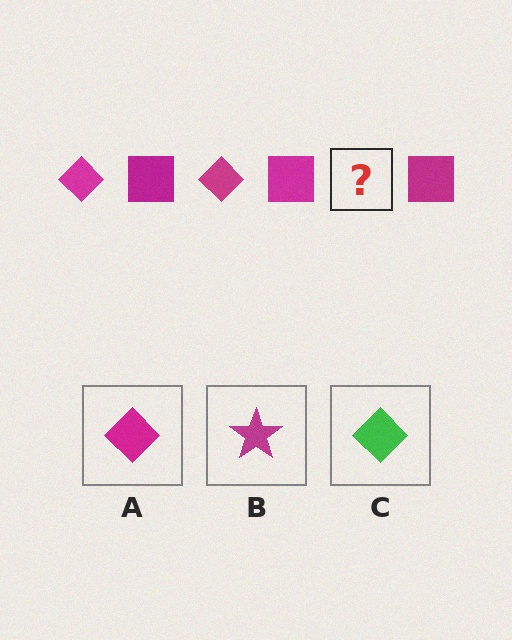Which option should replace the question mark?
Option A.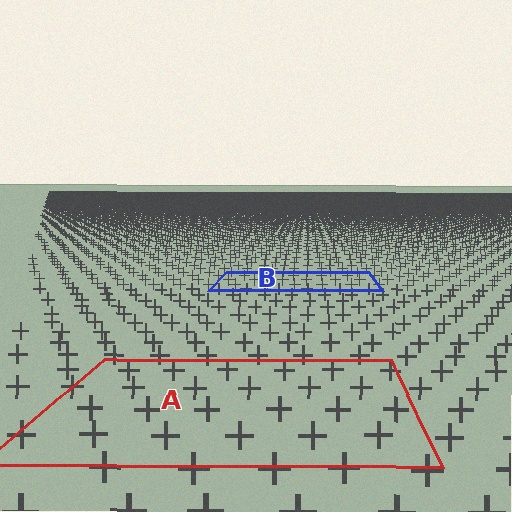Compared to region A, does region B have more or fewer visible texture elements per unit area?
Region B has more texture elements per unit area — they are packed more densely because it is farther away.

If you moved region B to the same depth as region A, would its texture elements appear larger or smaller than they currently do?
They would appear larger. At a closer depth, the same texture elements are projected at a bigger on-screen size.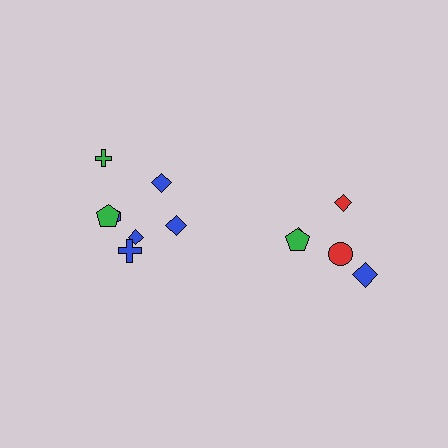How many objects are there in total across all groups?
There are 12 objects.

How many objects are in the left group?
There are 7 objects.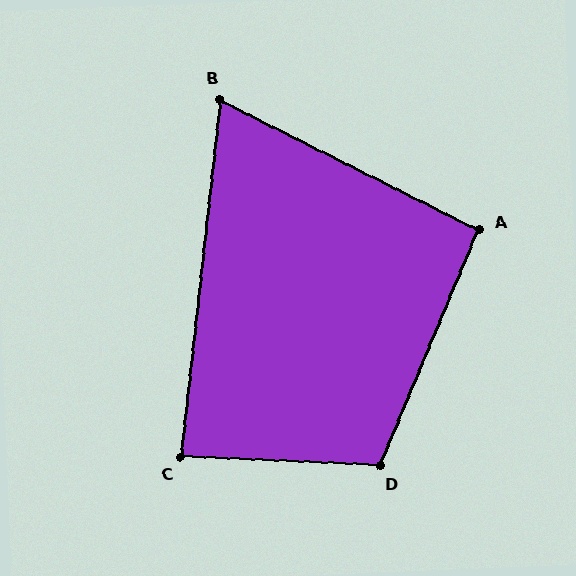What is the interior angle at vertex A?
Approximately 94 degrees (approximately right).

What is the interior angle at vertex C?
Approximately 86 degrees (approximately right).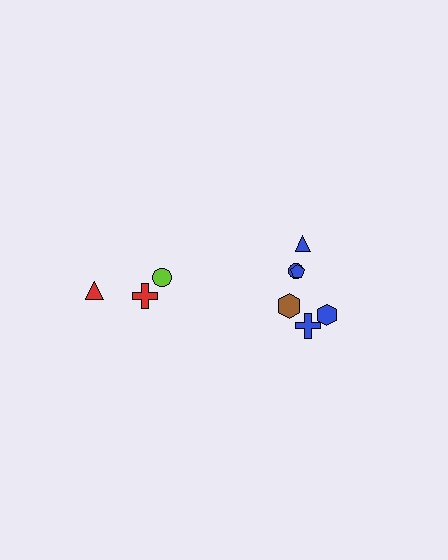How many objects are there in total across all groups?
There are 9 objects.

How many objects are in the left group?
There are 3 objects.